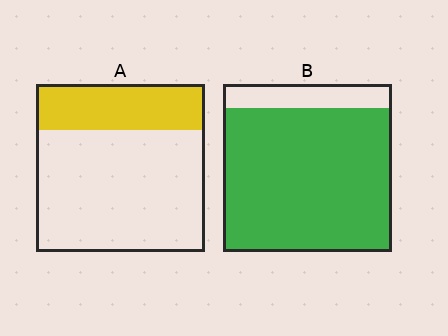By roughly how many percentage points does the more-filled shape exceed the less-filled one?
By roughly 60 percentage points (B over A).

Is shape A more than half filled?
No.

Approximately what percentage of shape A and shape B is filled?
A is approximately 25% and B is approximately 85%.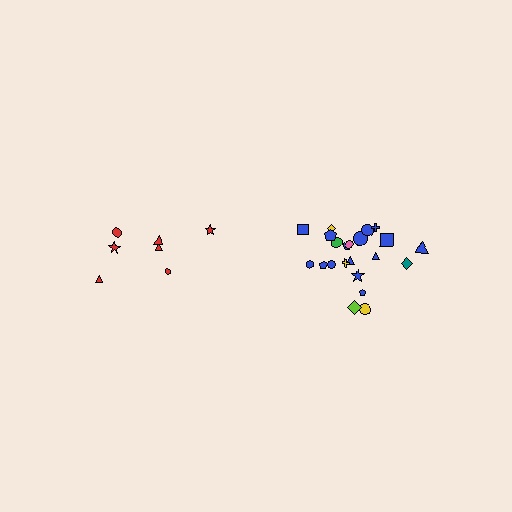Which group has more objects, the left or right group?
The right group.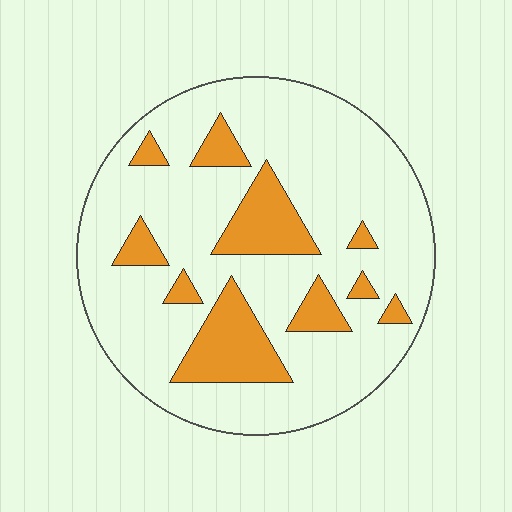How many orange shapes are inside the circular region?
10.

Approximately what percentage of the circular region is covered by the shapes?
Approximately 20%.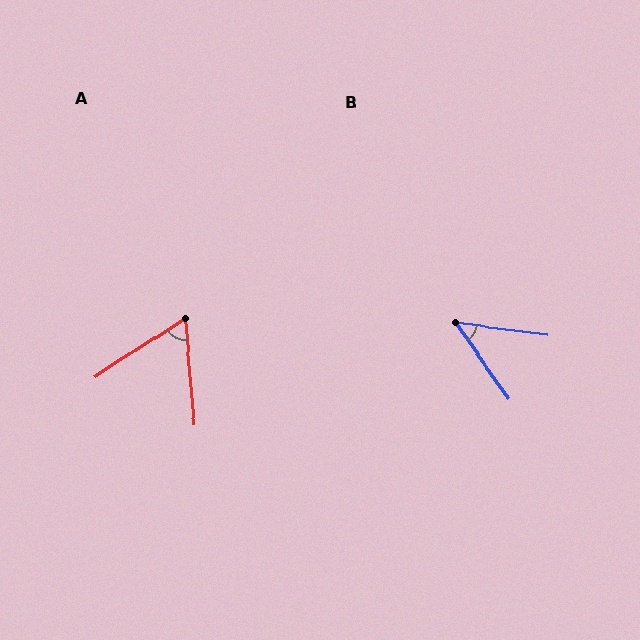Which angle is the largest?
A, at approximately 62 degrees.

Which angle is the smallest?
B, at approximately 47 degrees.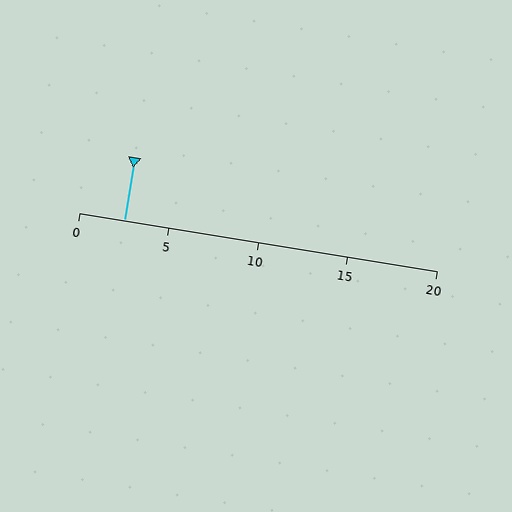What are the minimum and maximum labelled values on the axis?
The axis runs from 0 to 20.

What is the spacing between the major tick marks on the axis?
The major ticks are spaced 5 apart.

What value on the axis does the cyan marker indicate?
The marker indicates approximately 2.5.